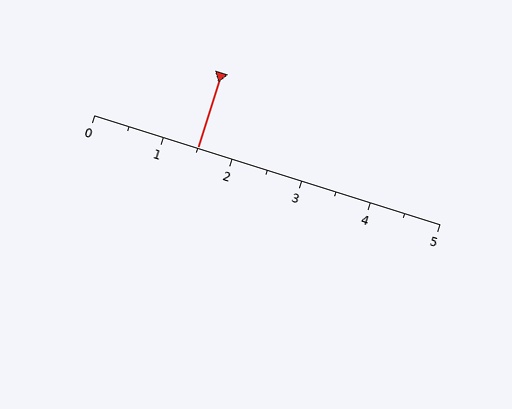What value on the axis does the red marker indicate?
The marker indicates approximately 1.5.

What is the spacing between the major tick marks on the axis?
The major ticks are spaced 1 apart.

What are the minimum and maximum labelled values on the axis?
The axis runs from 0 to 5.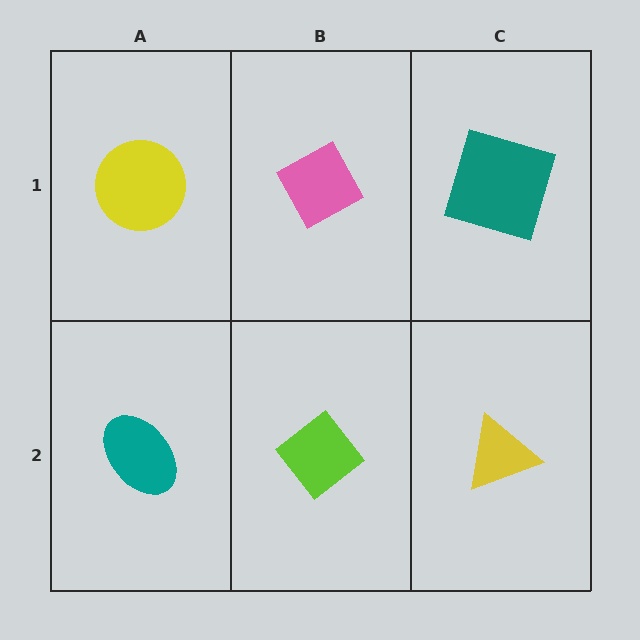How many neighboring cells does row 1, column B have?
3.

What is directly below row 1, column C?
A yellow triangle.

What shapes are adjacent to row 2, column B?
A pink diamond (row 1, column B), a teal ellipse (row 2, column A), a yellow triangle (row 2, column C).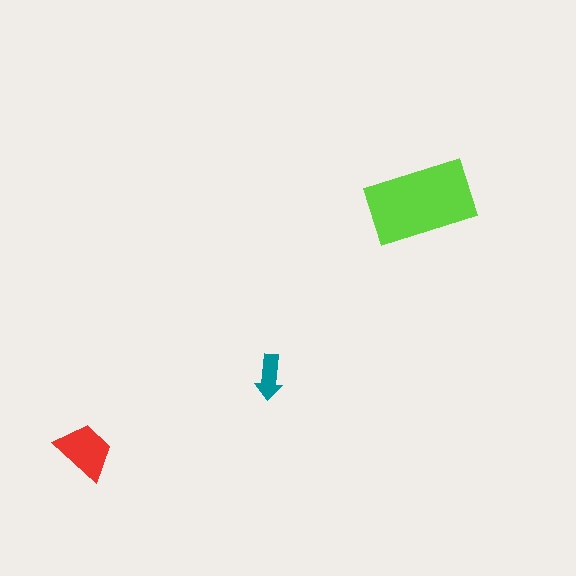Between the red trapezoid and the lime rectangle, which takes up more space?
The lime rectangle.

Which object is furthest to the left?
The red trapezoid is leftmost.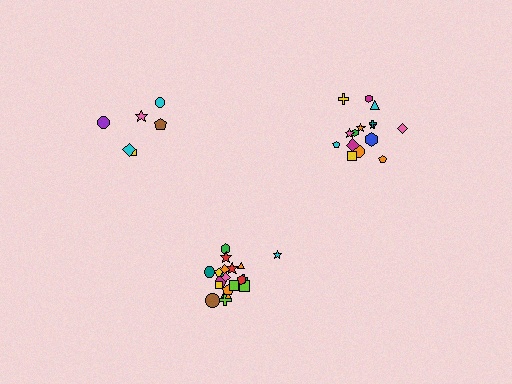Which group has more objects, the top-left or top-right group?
The top-right group.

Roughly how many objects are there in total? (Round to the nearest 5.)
Roughly 45 objects in total.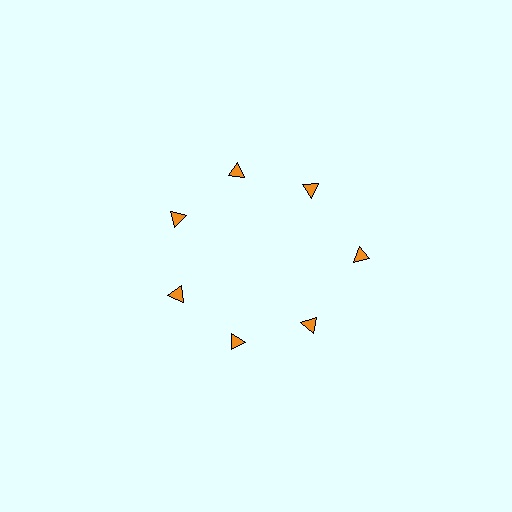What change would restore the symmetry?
The symmetry would be restored by moving it inward, back onto the ring so that all 7 triangles sit at equal angles and equal distance from the center.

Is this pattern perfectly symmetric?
No. The 7 orange triangles are arranged in a ring, but one element near the 3 o'clock position is pushed outward from the center, breaking the 7-fold rotational symmetry.